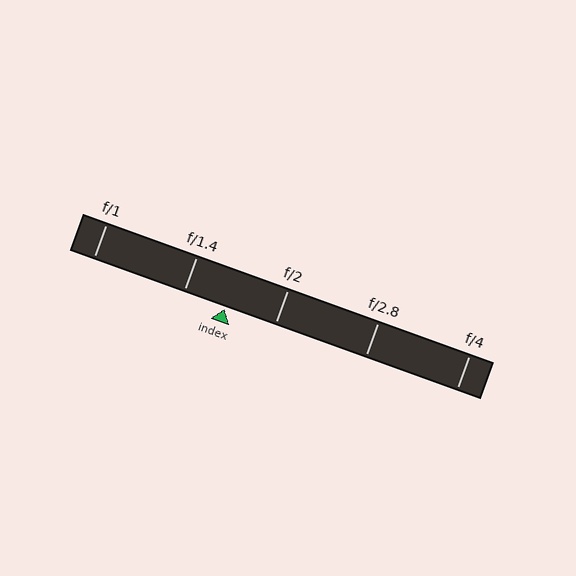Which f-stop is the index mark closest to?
The index mark is closest to f/1.4.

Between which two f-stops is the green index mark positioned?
The index mark is between f/1.4 and f/2.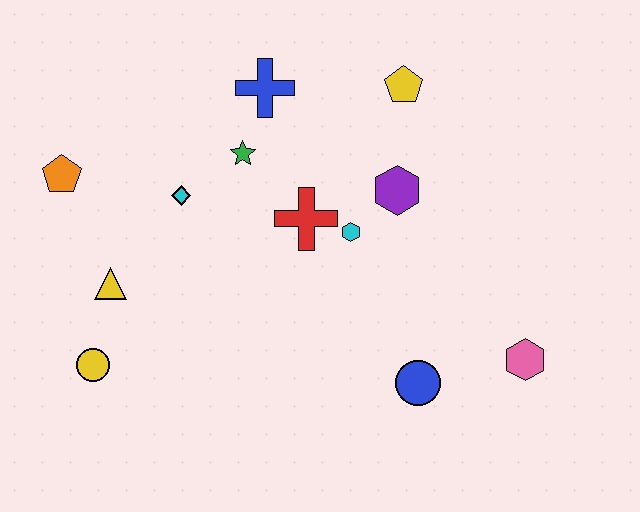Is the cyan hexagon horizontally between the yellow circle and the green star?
No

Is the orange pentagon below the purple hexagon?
No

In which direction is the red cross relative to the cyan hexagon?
The red cross is to the left of the cyan hexagon.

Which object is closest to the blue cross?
The green star is closest to the blue cross.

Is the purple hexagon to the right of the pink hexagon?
No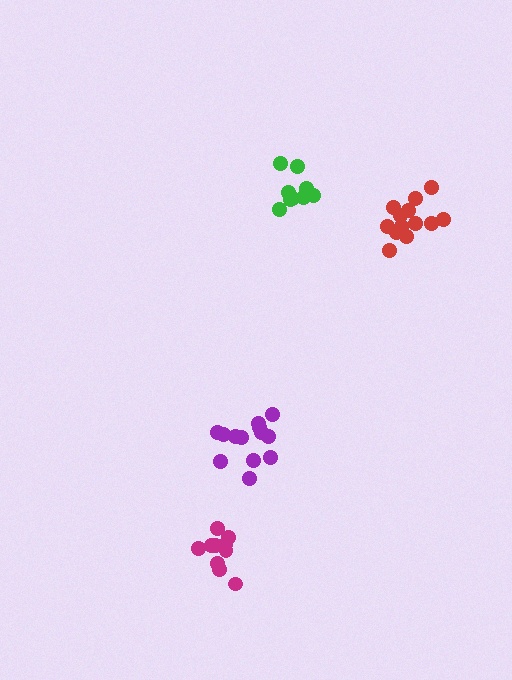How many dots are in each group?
Group 1: 9 dots, Group 2: 10 dots, Group 3: 13 dots, Group 4: 13 dots (45 total).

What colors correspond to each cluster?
The clusters are colored: green, magenta, purple, red.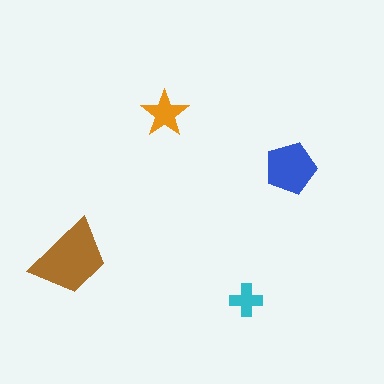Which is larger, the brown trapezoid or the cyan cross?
The brown trapezoid.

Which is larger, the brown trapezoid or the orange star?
The brown trapezoid.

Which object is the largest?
The brown trapezoid.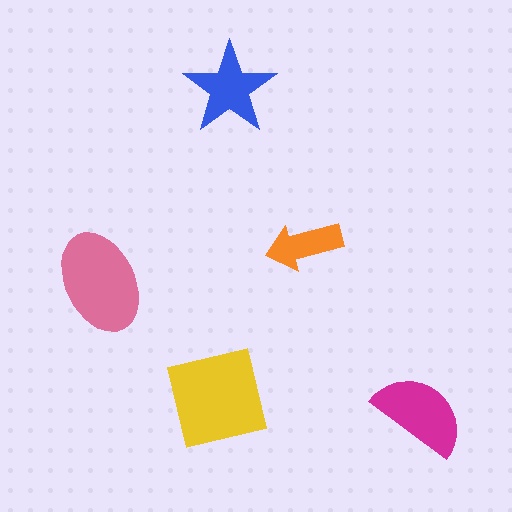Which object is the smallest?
The orange arrow.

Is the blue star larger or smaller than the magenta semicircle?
Smaller.